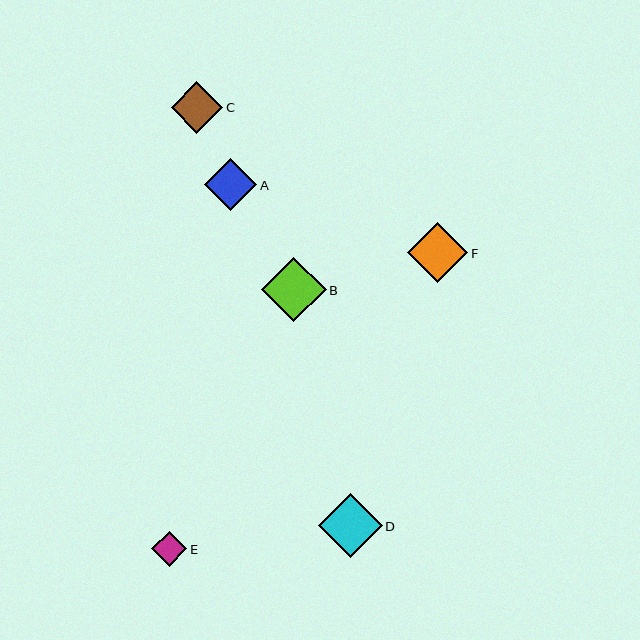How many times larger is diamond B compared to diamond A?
Diamond B is approximately 1.2 times the size of diamond A.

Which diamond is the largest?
Diamond B is the largest with a size of approximately 64 pixels.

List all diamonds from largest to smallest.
From largest to smallest: B, D, F, A, C, E.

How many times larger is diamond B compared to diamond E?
Diamond B is approximately 1.9 times the size of diamond E.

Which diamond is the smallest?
Diamond E is the smallest with a size of approximately 35 pixels.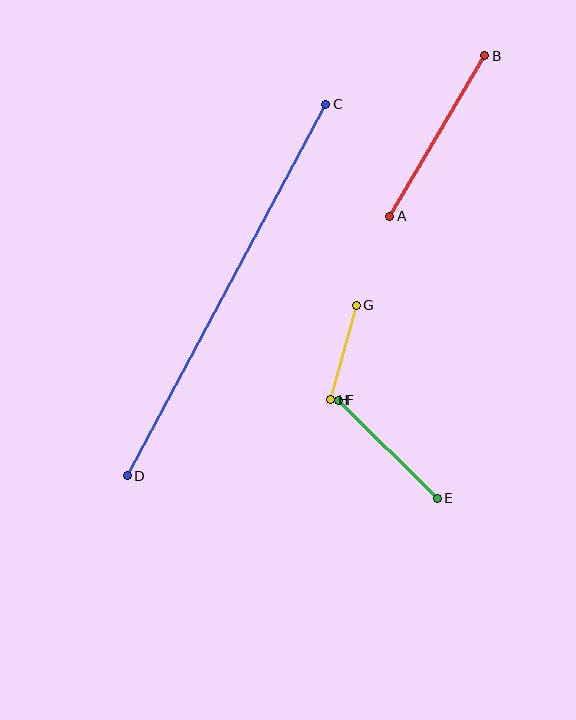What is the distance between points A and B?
The distance is approximately 186 pixels.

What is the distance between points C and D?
The distance is approximately 421 pixels.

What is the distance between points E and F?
The distance is approximately 139 pixels.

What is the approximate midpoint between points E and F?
The midpoint is at approximately (388, 449) pixels.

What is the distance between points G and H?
The distance is approximately 98 pixels.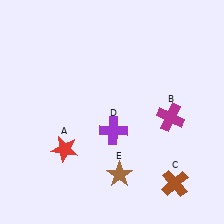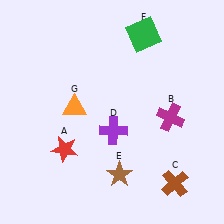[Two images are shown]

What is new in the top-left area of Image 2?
An orange triangle (G) was added in the top-left area of Image 2.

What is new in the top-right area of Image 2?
A green square (F) was added in the top-right area of Image 2.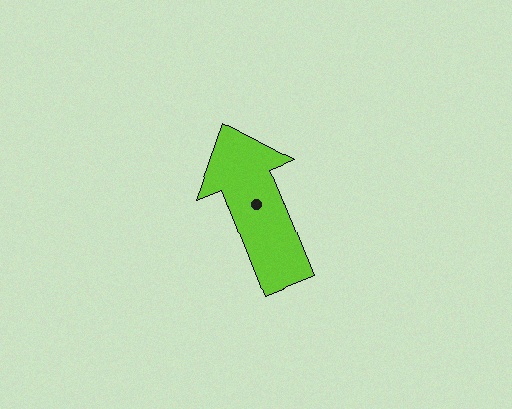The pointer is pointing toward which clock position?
Roughly 11 o'clock.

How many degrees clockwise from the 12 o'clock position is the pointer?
Approximately 338 degrees.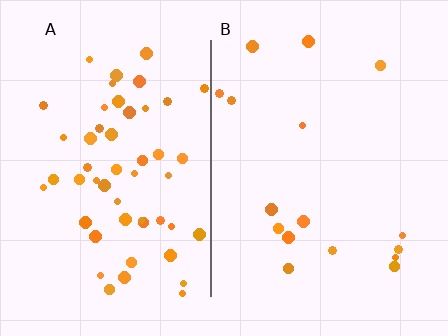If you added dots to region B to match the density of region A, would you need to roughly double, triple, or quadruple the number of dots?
Approximately triple.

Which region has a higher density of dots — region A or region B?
A (the left).